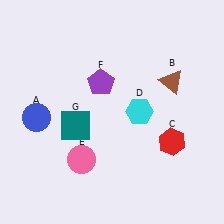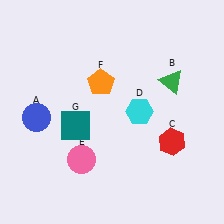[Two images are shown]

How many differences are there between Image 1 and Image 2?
There are 2 differences between the two images.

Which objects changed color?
B changed from brown to green. F changed from purple to orange.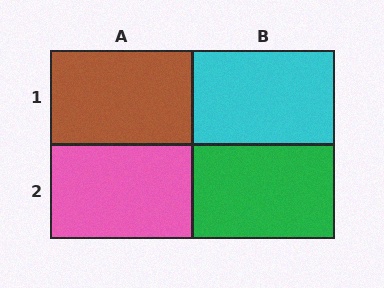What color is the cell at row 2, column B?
Green.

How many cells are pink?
1 cell is pink.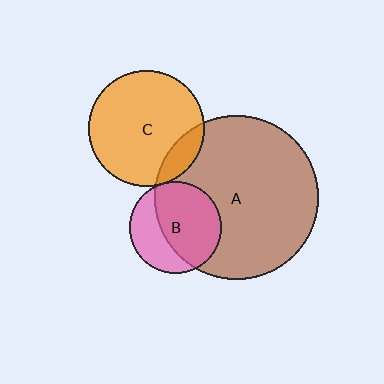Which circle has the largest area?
Circle A (brown).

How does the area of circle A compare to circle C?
Approximately 2.0 times.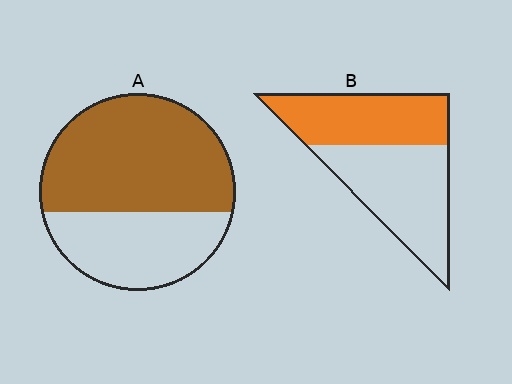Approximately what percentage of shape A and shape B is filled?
A is approximately 65% and B is approximately 45%.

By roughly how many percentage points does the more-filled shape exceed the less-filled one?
By roughly 15 percentage points (A over B).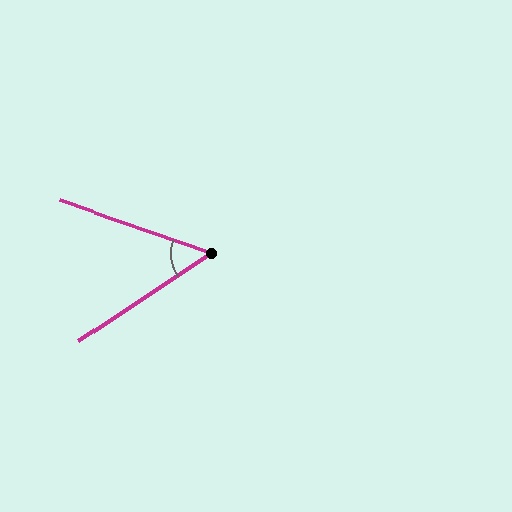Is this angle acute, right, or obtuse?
It is acute.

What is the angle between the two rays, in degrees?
Approximately 53 degrees.